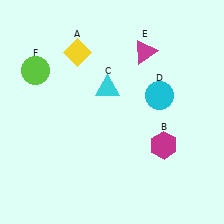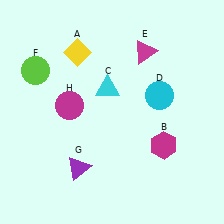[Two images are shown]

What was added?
A purple triangle (G), a magenta circle (H) were added in Image 2.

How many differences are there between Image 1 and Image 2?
There are 2 differences between the two images.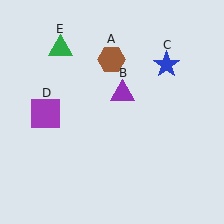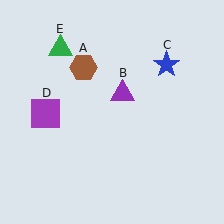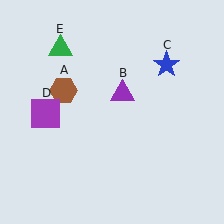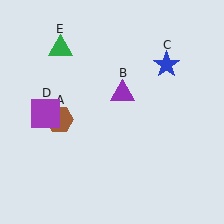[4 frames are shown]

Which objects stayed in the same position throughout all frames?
Purple triangle (object B) and blue star (object C) and purple square (object D) and green triangle (object E) remained stationary.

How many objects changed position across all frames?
1 object changed position: brown hexagon (object A).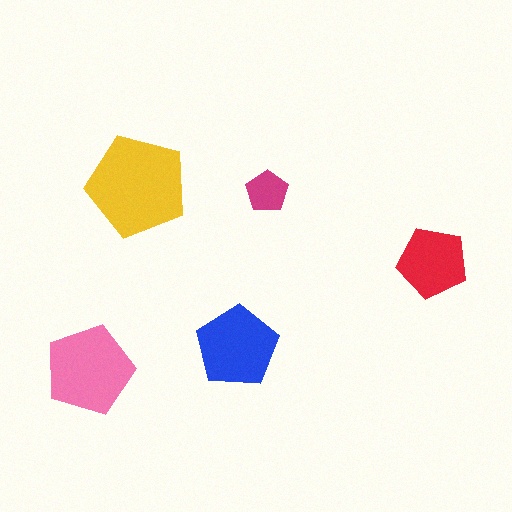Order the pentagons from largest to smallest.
the yellow one, the pink one, the blue one, the red one, the magenta one.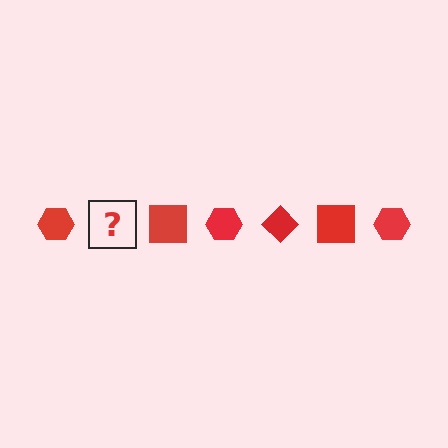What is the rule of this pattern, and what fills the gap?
The rule is that the pattern cycles through hexagon, diamond, square shapes in red. The gap should be filled with a red diamond.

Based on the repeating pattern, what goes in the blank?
The blank should be a red diamond.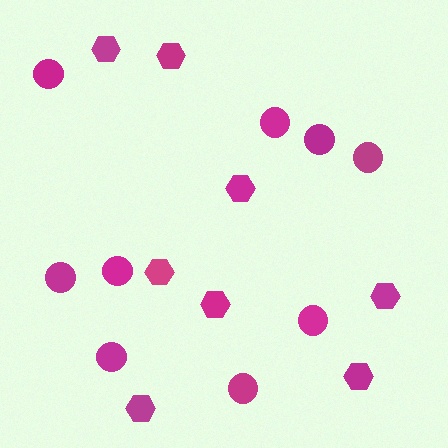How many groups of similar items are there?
There are 2 groups: one group of hexagons (8) and one group of circles (9).